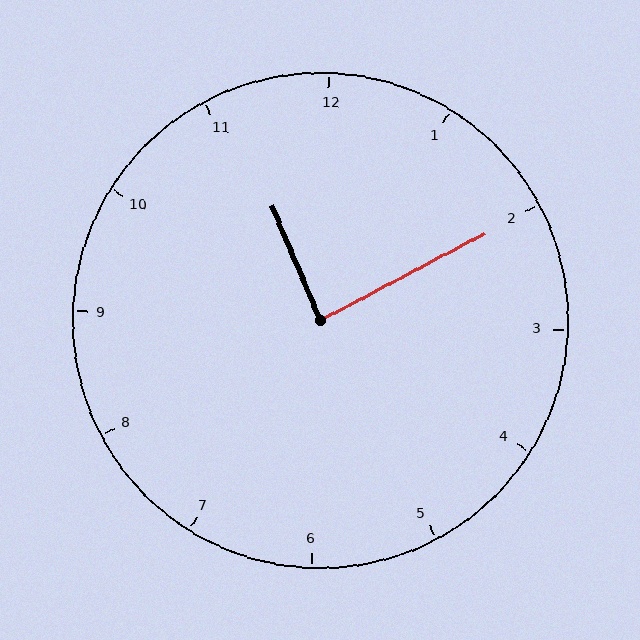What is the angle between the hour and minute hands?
Approximately 85 degrees.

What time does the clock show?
11:10.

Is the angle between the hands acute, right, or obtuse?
It is right.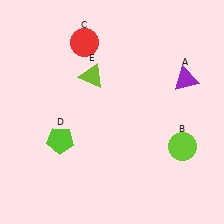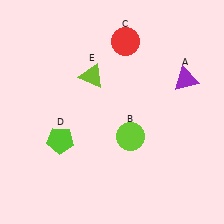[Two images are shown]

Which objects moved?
The objects that moved are: the lime circle (B), the red circle (C).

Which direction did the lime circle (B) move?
The lime circle (B) moved left.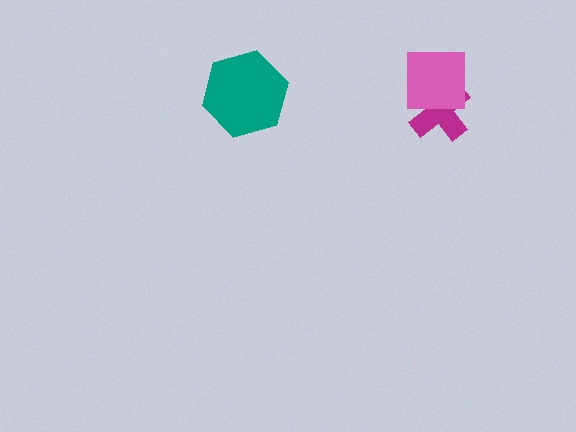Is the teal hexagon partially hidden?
No, no other shape covers it.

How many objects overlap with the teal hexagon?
0 objects overlap with the teal hexagon.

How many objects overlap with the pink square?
1 object overlaps with the pink square.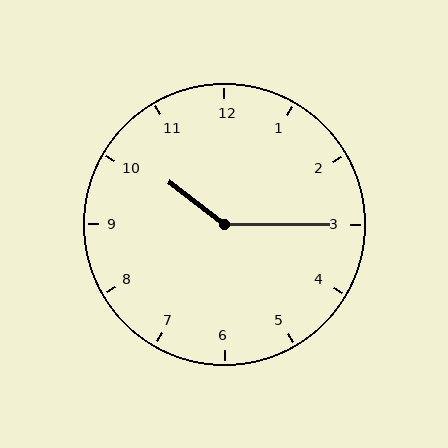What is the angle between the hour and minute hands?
Approximately 142 degrees.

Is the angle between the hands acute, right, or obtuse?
It is obtuse.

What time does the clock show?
10:15.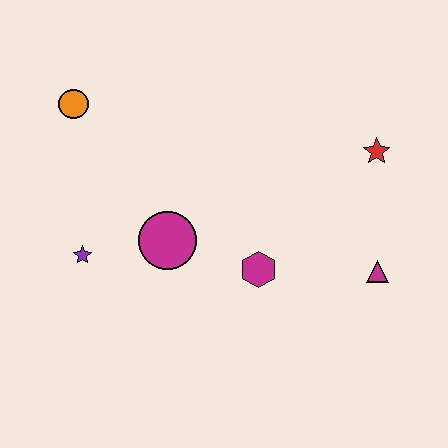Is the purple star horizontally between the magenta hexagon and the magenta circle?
No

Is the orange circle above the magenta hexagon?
Yes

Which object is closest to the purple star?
The magenta circle is closest to the purple star.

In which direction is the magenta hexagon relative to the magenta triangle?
The magenta hexagon is to the left of the magenta triangle.